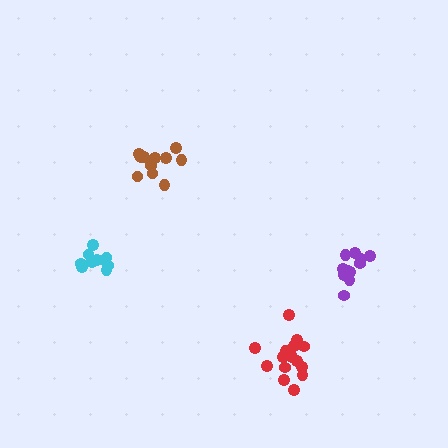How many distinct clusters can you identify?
There are 4 distinct clusters.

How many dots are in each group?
Group 1: 14 dots, Group 2: 15 dots, Group 3: 11 dots, Group 4: 11 dots (51 total).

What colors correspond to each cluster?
The clusters are colored: purple, red, brown, cyan.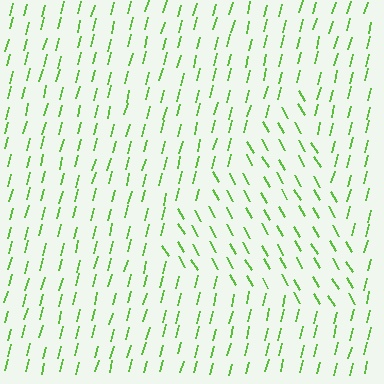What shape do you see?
I see a triangle.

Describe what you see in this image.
The image is filled with small lime line segments. A triangle region in the image has lines oriented differently from the surrounding lines, creating a visible texture boundary.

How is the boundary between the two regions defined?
The boundary is defined purely by a change in line orientation (approximately 45 degrees difference). All lines are the same color and thickness.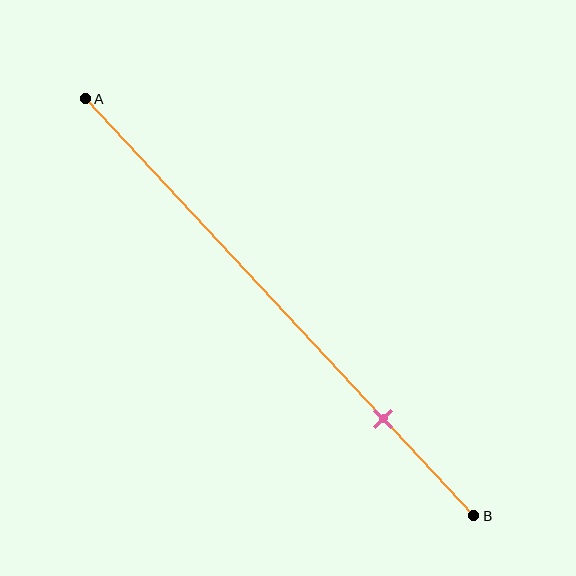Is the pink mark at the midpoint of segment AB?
No, the mark is at about 75% from A, not at the 50% midpoint.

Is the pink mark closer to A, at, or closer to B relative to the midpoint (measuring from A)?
The pink mark is closer to point B than the midpoint of segment AB.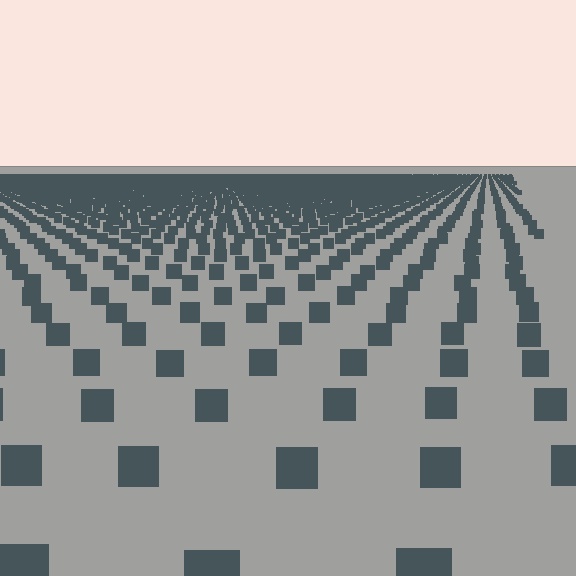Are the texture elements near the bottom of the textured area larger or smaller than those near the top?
Larger. Near the bottom, elements are closer to the viewer and appear at a bigger on-screen size.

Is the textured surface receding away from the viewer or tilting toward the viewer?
The surface is receding away from the viewer. Texture elements get smaller and denser toward the top.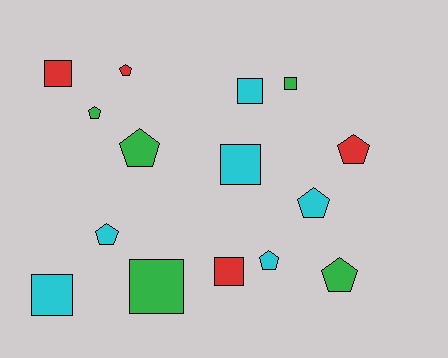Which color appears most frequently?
Cyan, with 6 objects.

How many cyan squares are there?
There are 3 cyan squares.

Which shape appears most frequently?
Pentagon, with 8 objects.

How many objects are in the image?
There are 15 objects.